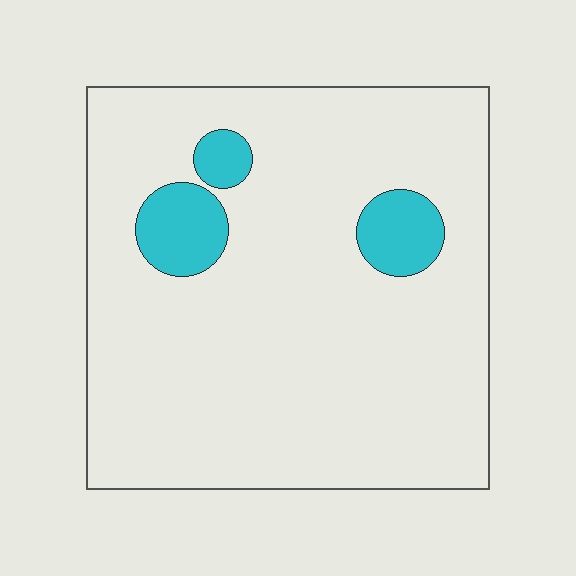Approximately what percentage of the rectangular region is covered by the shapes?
Approximately 10%.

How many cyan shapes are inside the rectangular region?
3.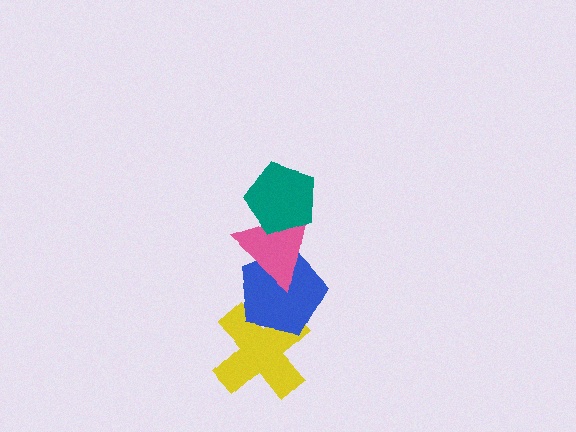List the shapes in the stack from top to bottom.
From top to bottom: the teal pentagon, the pink triangle, the blue pentagon, the yellow cross.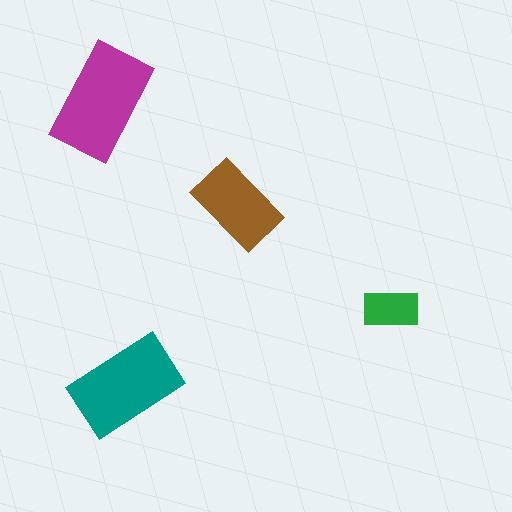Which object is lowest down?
The teal rectangle is bottommost.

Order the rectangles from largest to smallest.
the magenta one, the teal one, the brown one, the green one.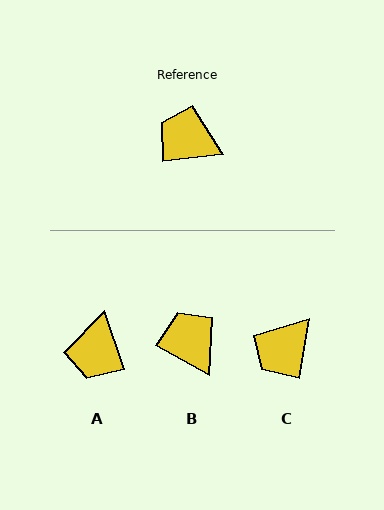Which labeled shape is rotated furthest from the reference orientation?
A, about 102 degrees away.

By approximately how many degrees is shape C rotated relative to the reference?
Approximately 75 degrees counter-clockwise.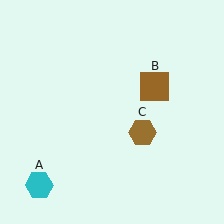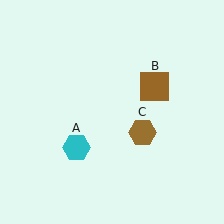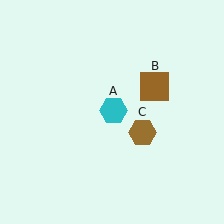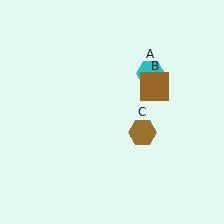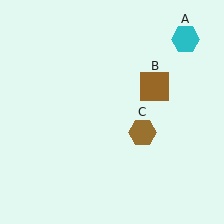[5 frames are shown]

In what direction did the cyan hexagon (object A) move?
The cyan hexagon (object A) moved up and to the right.